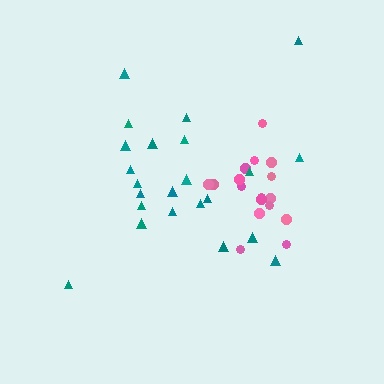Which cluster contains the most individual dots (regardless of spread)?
Teal (23).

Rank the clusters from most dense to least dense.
pink, teal.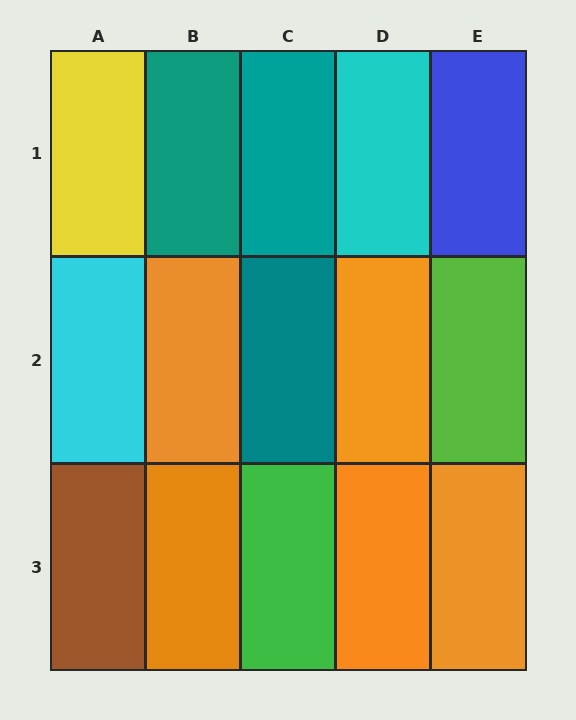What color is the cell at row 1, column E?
Blue.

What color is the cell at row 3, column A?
Brown.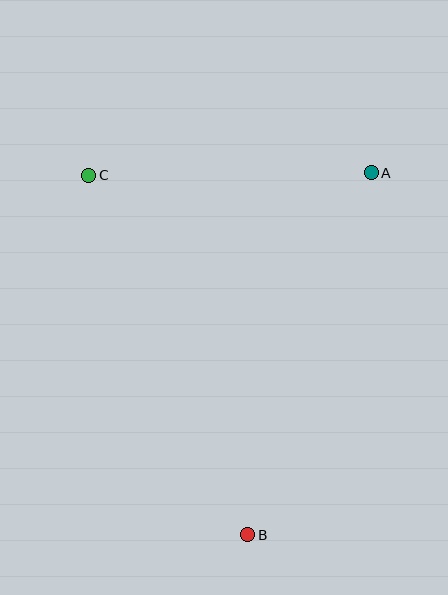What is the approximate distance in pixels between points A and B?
The distance between A and B is approximately 383 pixels.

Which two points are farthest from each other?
Points B and C are farthest from each other.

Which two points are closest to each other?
Points A and C are closest to each other.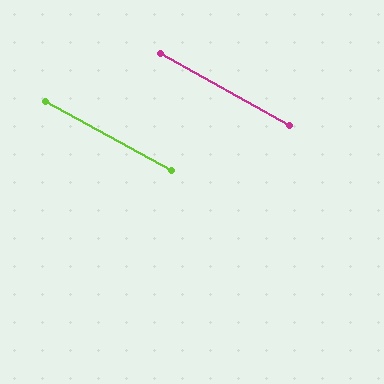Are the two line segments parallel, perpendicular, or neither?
Parallel — their directions differ by only 0.1°.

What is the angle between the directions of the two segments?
Approximately 0 degrees.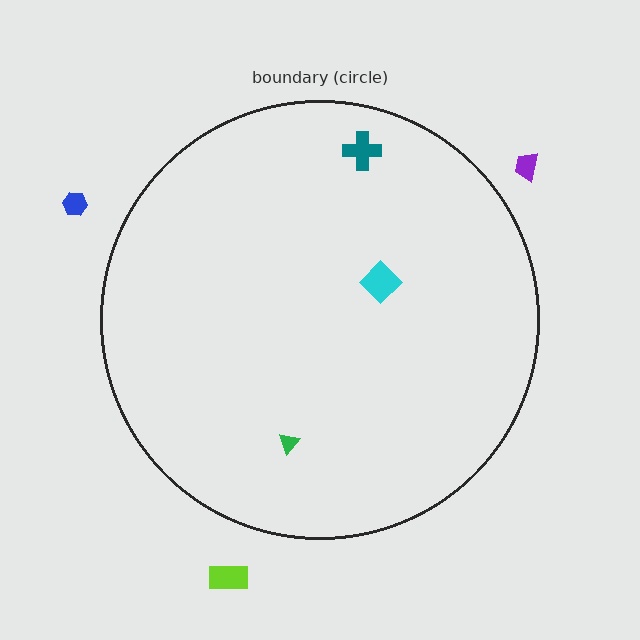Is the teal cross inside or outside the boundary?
Inside.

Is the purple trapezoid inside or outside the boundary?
Outside.